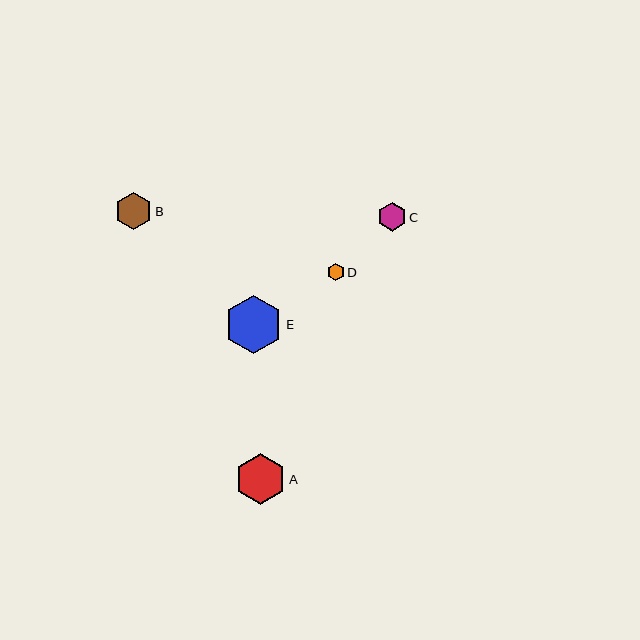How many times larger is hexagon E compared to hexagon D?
Hexagon E is approximately 3.3 times the size of hexagon D.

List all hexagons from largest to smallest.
From largest to smallest: E, A, B, C, D.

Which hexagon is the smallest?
Hexagon D is the smallest with a size of approximately 18 pixels.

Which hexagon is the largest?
Hexagon E is the largest with a size of approximately 58 pixels.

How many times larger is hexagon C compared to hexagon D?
Hexagon C is approximately 1.6 times the size of hexagon D.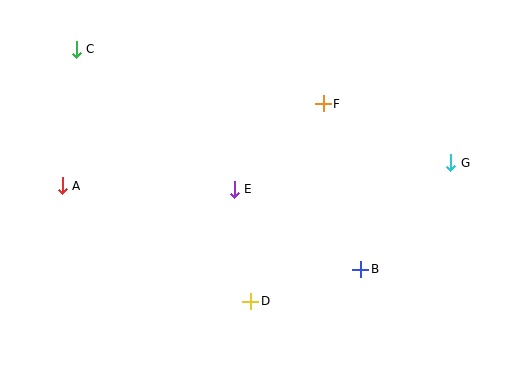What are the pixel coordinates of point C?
Point C is at (76, 49).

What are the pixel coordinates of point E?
Point E is at (234, 189).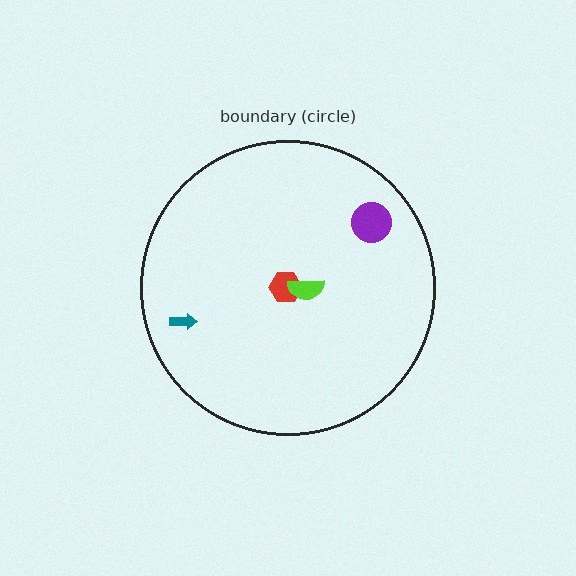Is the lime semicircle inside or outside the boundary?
Inside.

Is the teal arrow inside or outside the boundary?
Inside.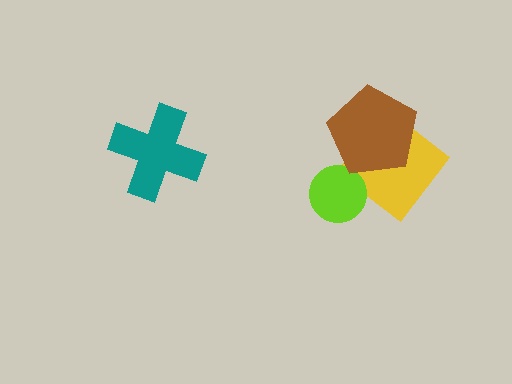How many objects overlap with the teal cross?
0 objects overlap with the teal cross.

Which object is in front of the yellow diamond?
The brown pentagon is in front of the yellow diamond.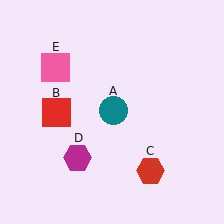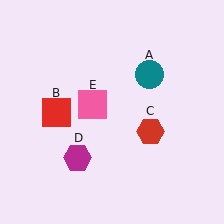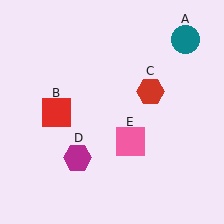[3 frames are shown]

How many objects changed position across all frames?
3 objects changed position: teal circle (object A), red hexagon (object C), pink square (object E).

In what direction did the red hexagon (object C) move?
The red hexagon (object C) moved up.